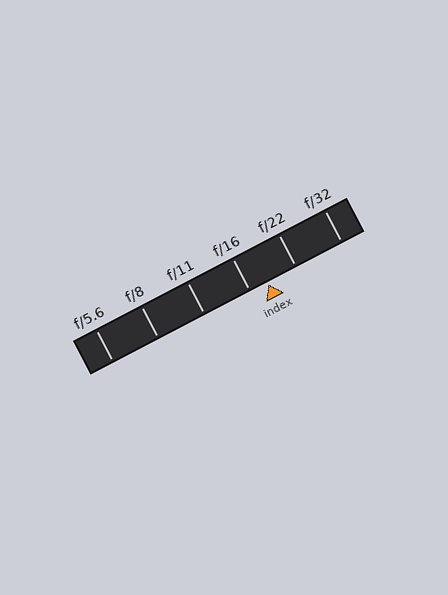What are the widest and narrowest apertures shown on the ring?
The widest aperture shown is f/5.6 and the narrowest is f/32.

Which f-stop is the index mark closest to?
The index mark is closest to f/16.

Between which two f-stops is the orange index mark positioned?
The index mark is between f/16 and f/22.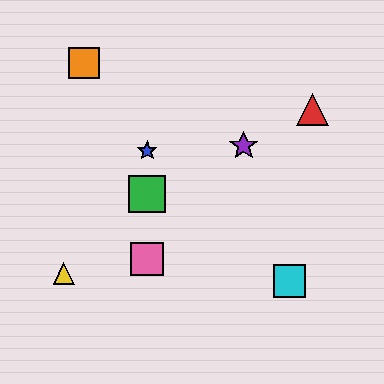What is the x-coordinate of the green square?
The green square is at x≈147.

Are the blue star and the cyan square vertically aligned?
No, the blue star is at x≈147 and the cyan square is at x≈290.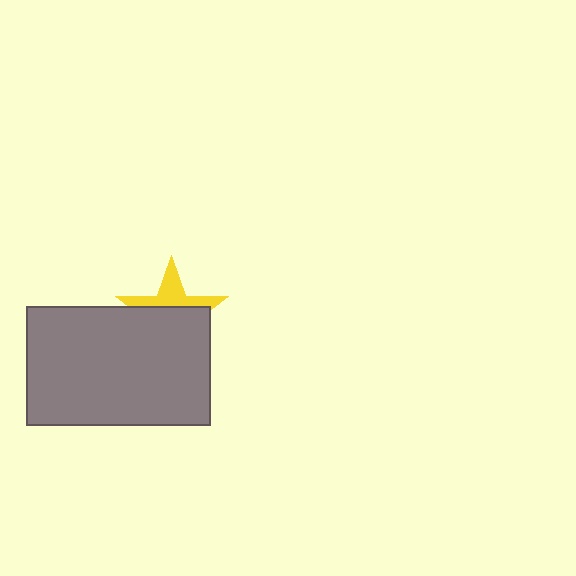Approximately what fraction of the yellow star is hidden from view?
Roughly 62% of the yellow star is hidden behind the gray rectangle.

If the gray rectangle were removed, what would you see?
You would see the complete yellow star.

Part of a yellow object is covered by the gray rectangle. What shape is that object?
It is a star.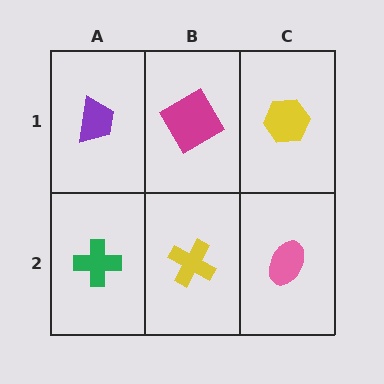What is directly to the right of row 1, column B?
A yellow hexagon.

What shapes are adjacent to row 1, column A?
A green cross (row 2, column A), a magenta diamond (row 1, column B).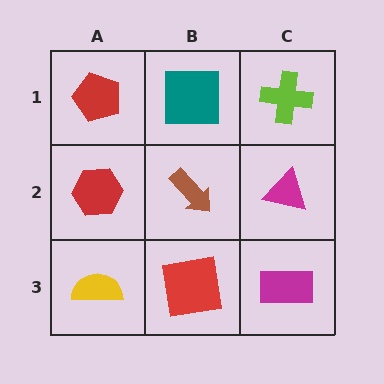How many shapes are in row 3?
3 shapes.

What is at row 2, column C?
A magenta triangle.